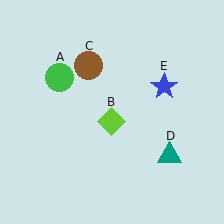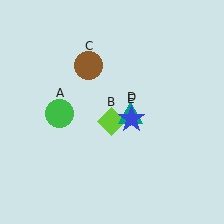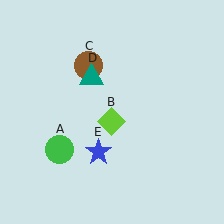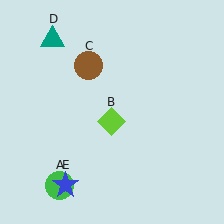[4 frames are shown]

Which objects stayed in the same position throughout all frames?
Lime diamond (object B) and brown circle (object C) remained stationary.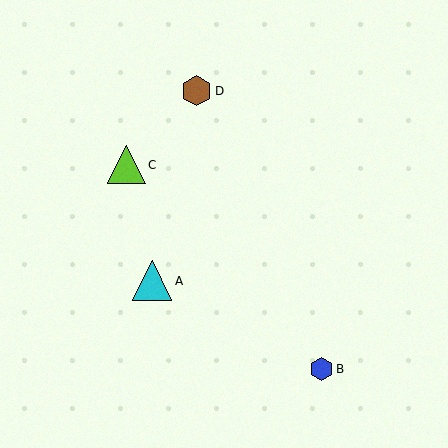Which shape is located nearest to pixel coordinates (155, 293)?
The cyan triangle (labeled A) at (152, 281) is nearest to that location.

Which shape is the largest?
The cyan triangle (labeled A) is the largest.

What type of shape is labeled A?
Shape A is a cyan triangle.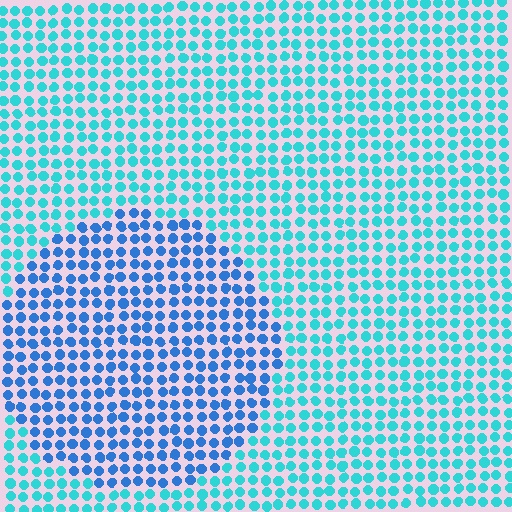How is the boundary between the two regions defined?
The boundary is defined purely by a slight shift in hue (about 34 degrees). Spacing, size, and orientation are identical on both sides.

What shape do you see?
I see a circle.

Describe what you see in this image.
The image is filled with small cyan elements in a uniform arrangement. A circle-shaped region is visible where the elements are tinted to a slightly different hue, forming a subtle color boundary.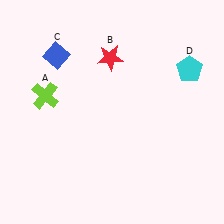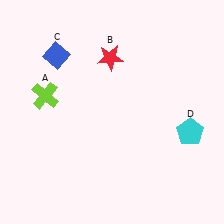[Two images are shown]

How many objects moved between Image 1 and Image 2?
1 object moved between the two images.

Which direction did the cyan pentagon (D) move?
The cyan pentagon (D) moved down.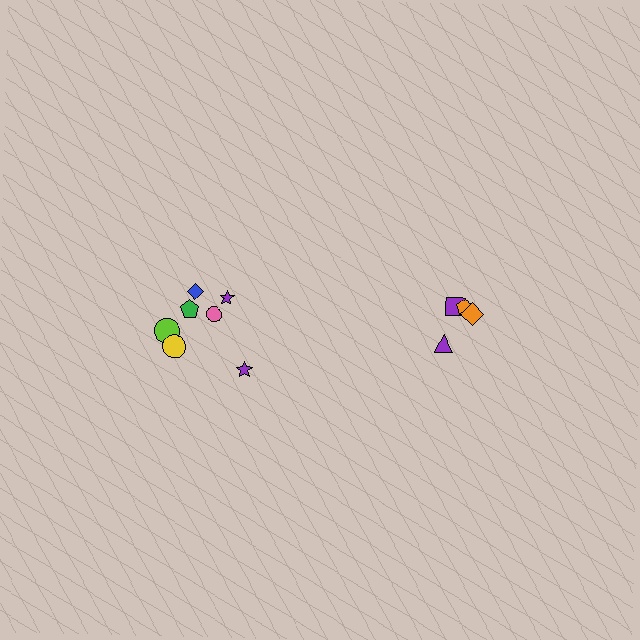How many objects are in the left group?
There are 7 objects.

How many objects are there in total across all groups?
There are 11 objects.